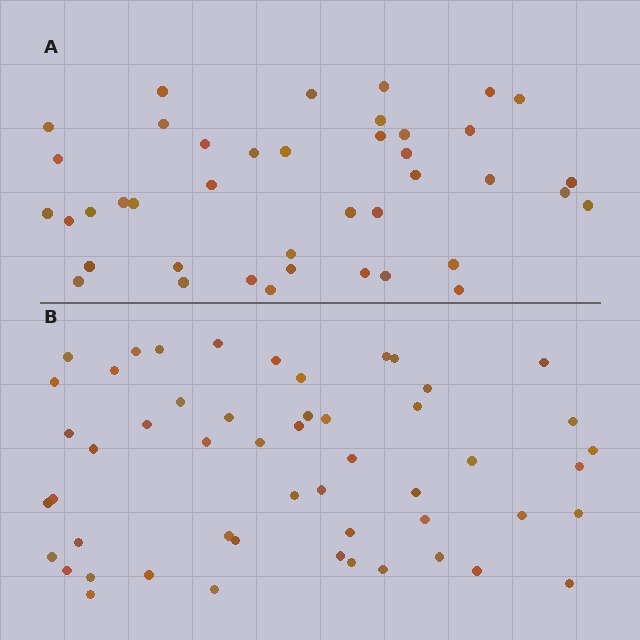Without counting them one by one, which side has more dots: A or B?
Region B (the bottom region) has more dots.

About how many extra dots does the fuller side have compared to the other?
Region B has roughly 12 or so more dots than region A.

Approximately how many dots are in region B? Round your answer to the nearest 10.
About 50 dots. (The exact count is 52, which rounds to 50.)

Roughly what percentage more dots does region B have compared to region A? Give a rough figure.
About 25% more.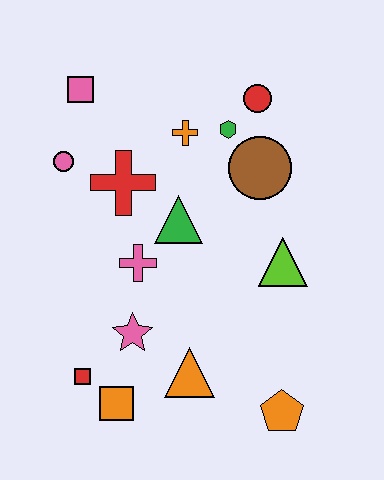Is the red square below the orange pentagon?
No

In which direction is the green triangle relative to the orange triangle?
The green triangle is above the orange triangle.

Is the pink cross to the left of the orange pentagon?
Yes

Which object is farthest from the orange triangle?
The pink square is farthest from the orange triangle.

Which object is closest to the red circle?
The green hexagon is closest to the red circle.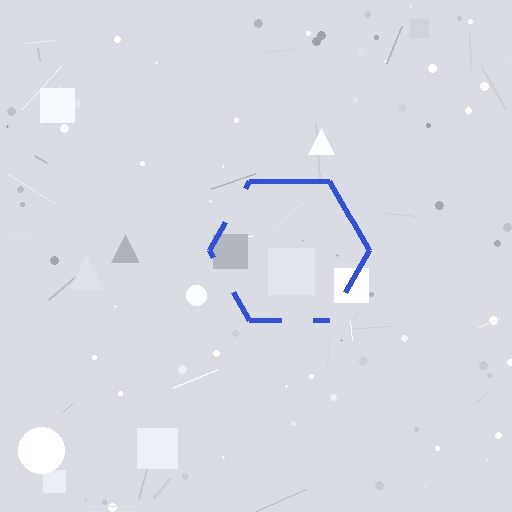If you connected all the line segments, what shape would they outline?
They would outline a hexagon.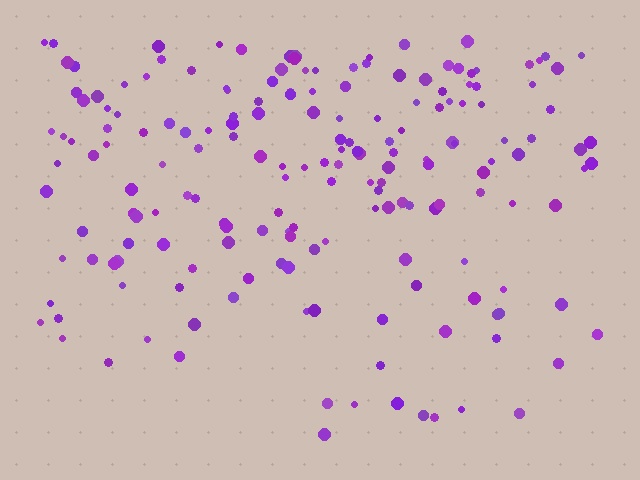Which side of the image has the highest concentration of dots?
The top.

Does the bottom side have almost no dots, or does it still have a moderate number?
Still a moderate number, just noticeably fewer than the top.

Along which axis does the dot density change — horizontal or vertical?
Vertical.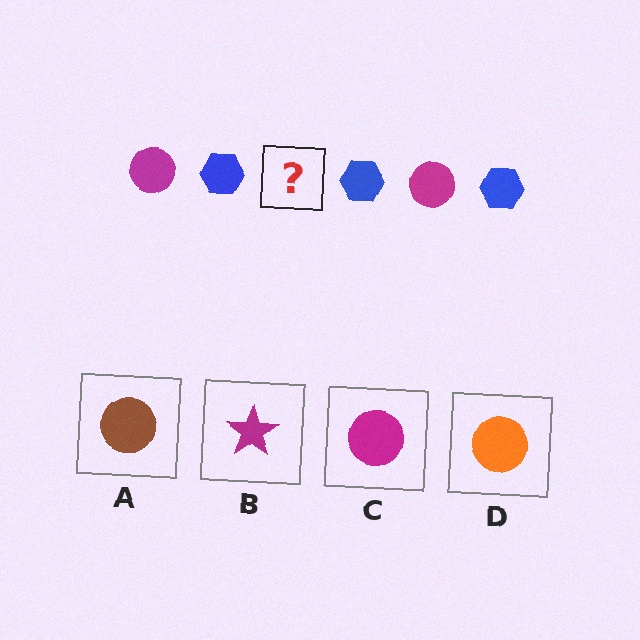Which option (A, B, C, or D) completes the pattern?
C.